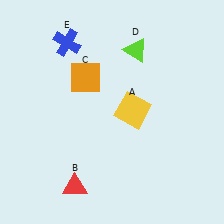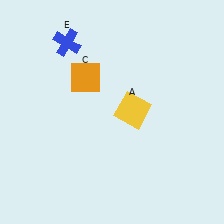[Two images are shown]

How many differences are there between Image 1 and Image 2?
There are 2 differences between the two images.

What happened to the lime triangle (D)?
The lime triangle (D) was removed in Image 2. It was in the top-right area of Image 1.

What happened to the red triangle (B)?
The red triangle (B) was removed in Image 2. It was in the bottom-left area of Image 1.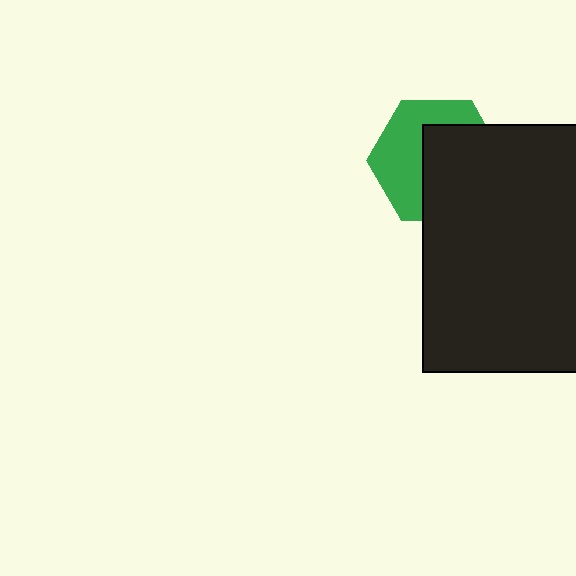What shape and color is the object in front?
The object in front is a black rectangle.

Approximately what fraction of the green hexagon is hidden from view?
Roughly 53% of the green hexagon is hidden behind the black rectangle.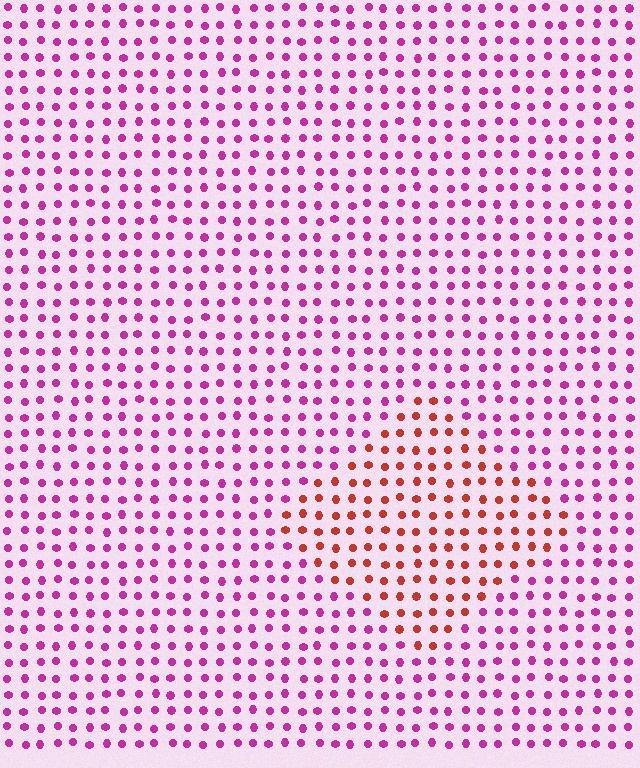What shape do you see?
I see a diamond.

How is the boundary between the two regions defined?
The boundary is defined purely by a slight shift in hue (about 50 degrees). Spacing, size, and orientation are identical on both sides.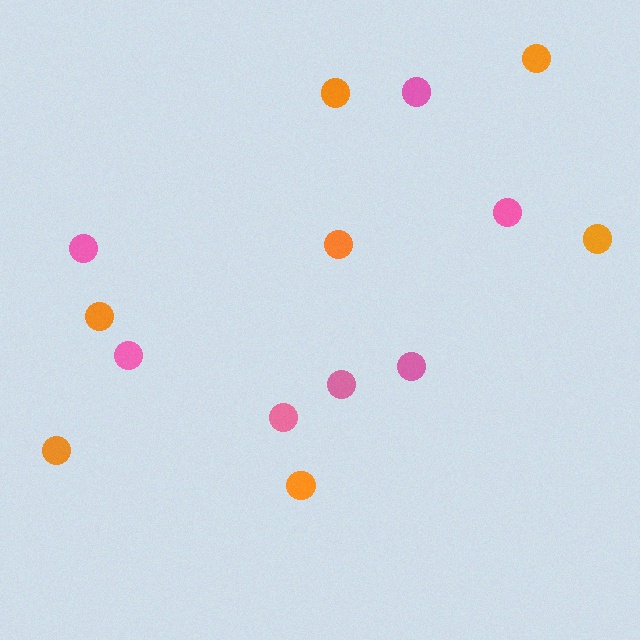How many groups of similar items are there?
There are 2 groups: one group of pink circles (7) and one group of orange circles (7).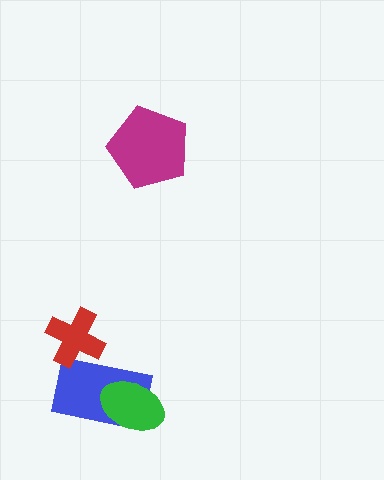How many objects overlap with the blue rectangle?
2 objects overlap with the blue rectangle.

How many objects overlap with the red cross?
1 object overlaps with the red cross.